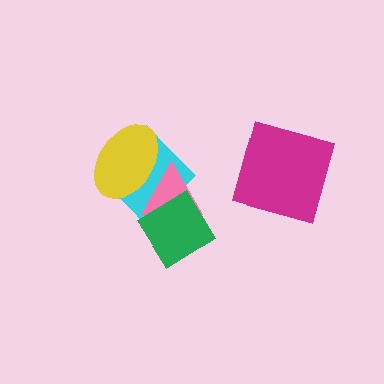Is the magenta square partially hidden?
No, no other shape covers it.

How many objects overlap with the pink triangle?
3 objects overlap with the pink triangle.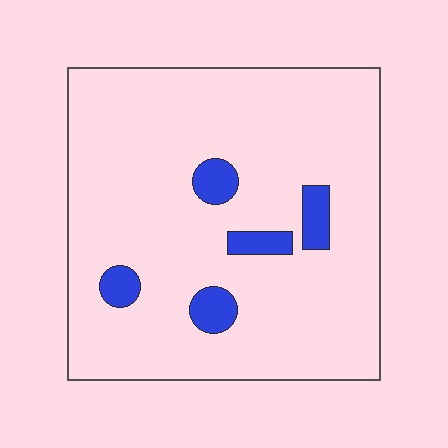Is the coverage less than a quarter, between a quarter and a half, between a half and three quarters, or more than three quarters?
Less than a quarter.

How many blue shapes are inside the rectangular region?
5.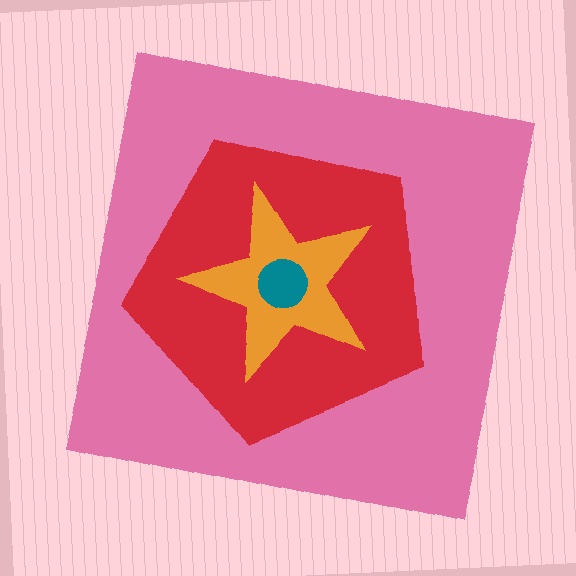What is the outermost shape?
The pink square.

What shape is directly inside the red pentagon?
The orange star.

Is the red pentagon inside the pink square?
Yes.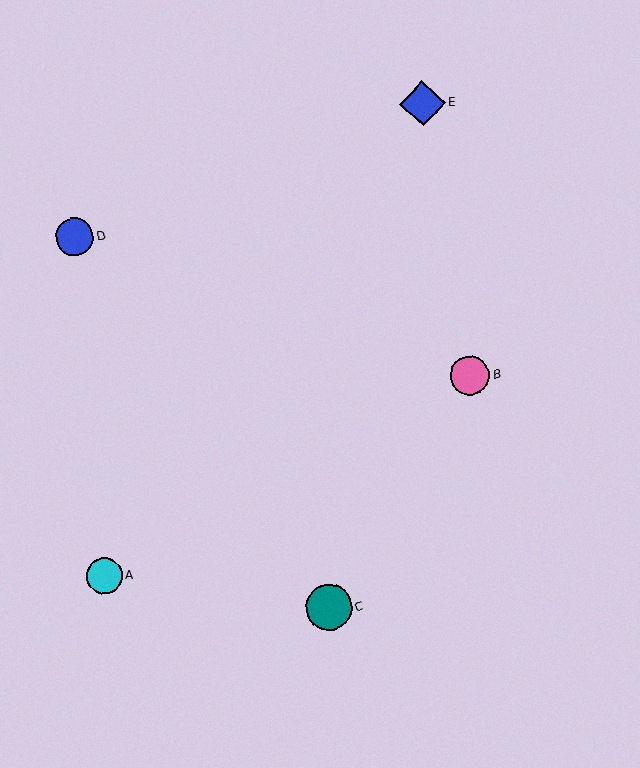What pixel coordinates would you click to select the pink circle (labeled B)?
Click at (470, 375) to select the pink circle B.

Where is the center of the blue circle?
The center of the blue circle is at (75, 237).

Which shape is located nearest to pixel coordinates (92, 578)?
The cyan circle (labeled A) at (104, 576) is nearest to that location.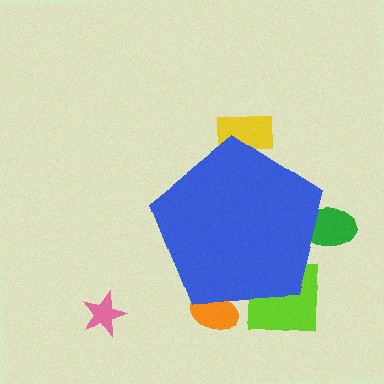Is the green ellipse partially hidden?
Yes, the green ellipse is partially hidden behind the blue pentagon.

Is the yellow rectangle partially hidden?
Yes, the yellow rectangle is partially hidden behind the blue pentagon.